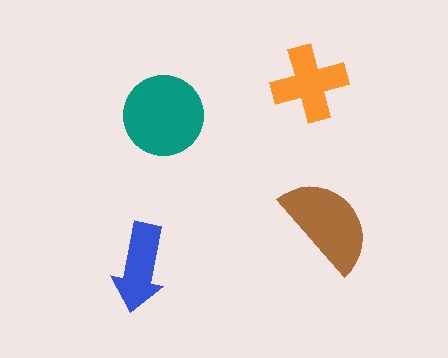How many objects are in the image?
There are 4 objects in the image.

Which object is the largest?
The teal circle.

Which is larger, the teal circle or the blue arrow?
The teal circle.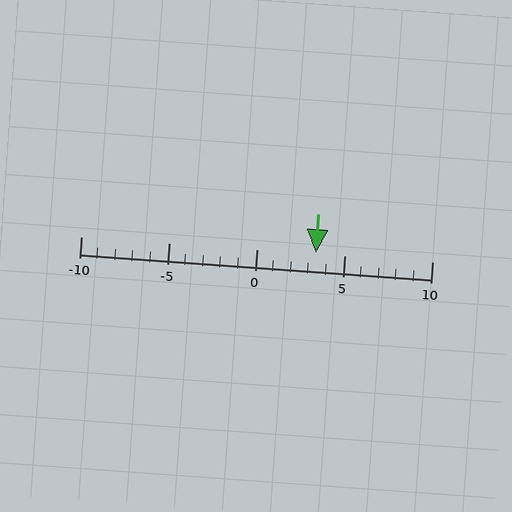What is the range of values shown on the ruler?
The ruler shows values from -10 to 10.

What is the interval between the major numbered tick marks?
The major tick marks are spaced 5 units apart.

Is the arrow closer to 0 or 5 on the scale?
The arrow is closer to 5.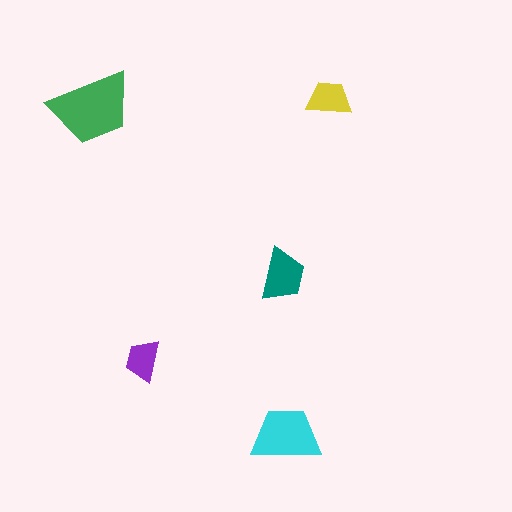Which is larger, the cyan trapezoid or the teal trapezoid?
The cyan one.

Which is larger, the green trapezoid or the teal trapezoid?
The green one.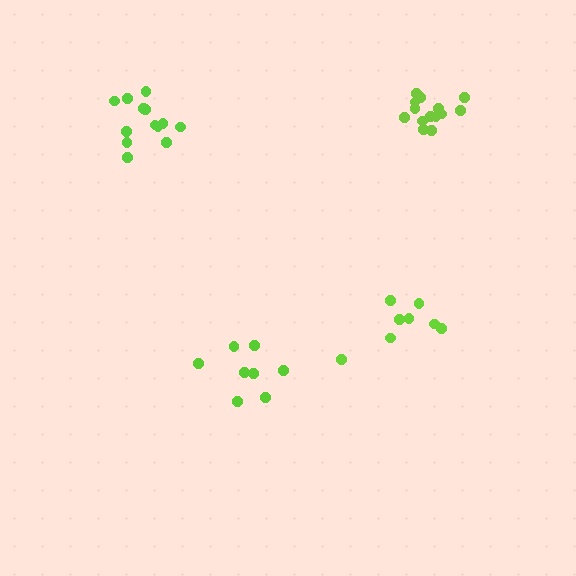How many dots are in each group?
Group 1: 8 dots, Group 2: 13 dots, Group 3: 8 dots, Group 4: 14 dots (43 total).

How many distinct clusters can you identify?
There are 4 distinct clusters.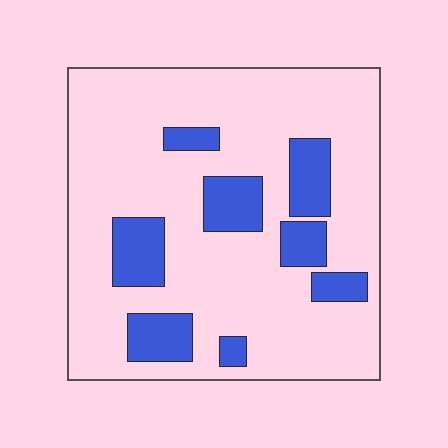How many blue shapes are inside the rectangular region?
8.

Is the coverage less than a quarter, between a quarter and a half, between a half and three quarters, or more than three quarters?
Less than a quarter.